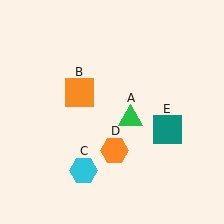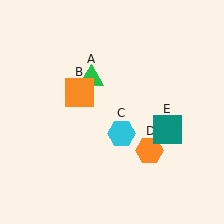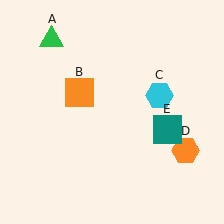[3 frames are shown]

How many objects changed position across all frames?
3 objects changed position: green triangle (object A), cyan hexagon (object C), orange hexagon (object D).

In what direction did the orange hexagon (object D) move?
The orange hexagon (object D) moved right.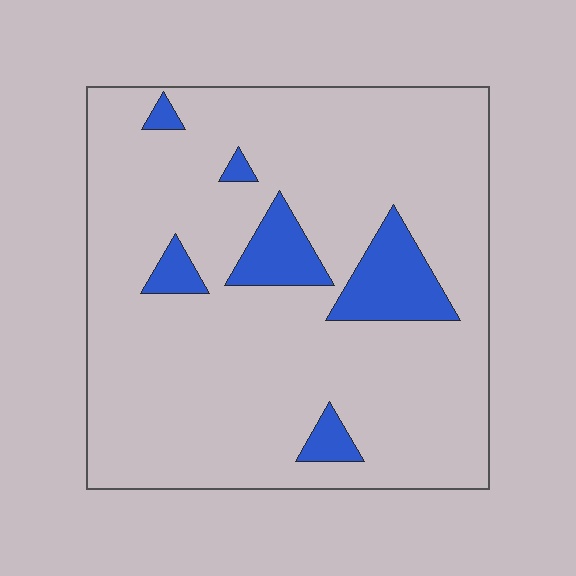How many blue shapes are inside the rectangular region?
6.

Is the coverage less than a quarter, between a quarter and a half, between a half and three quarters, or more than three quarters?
Less than a quarter.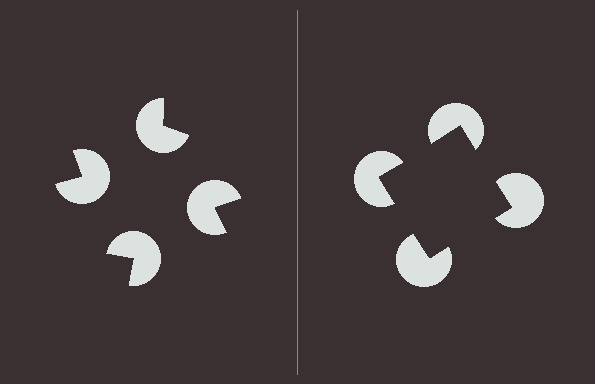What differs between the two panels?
The pac-man discs are positioned identically on both sides; only the wedge orientations differ. On the right they align to a square; on the left they are misaligned.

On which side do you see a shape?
An illusory square appears on the right side. On the left side the wedge cuts are rotated, so no coherent shape forms.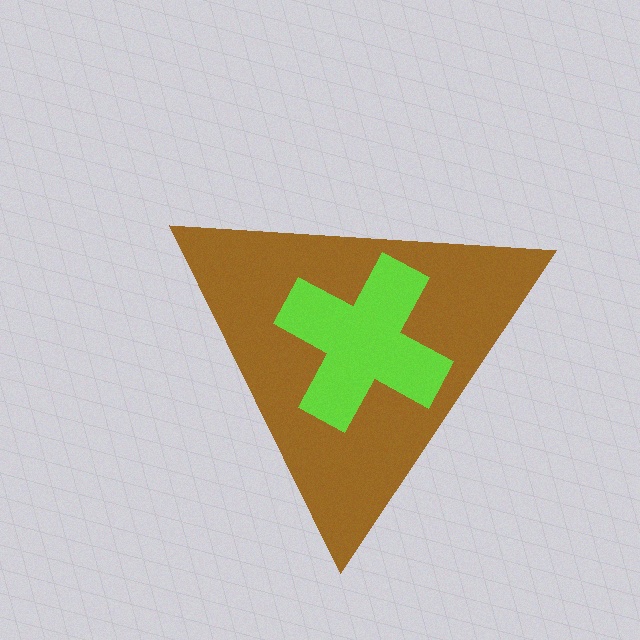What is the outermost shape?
The brown triangle.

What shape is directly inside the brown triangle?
The lime cross.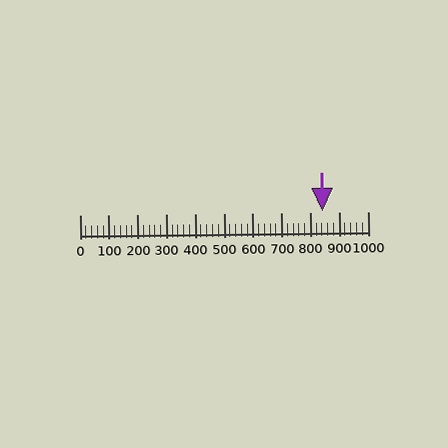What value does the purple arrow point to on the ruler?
The purple arrow points to approximately 844.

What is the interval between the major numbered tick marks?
The major tick marks are spaced 100 units apart.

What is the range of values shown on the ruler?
The ruler shows values from 0 to 1000.